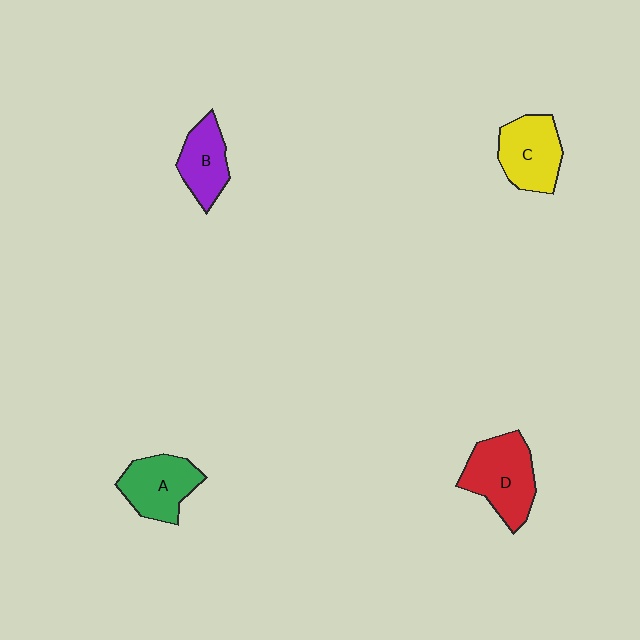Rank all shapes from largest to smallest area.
From largest to smallest: D (red), C (yellow), A (green), B (purple).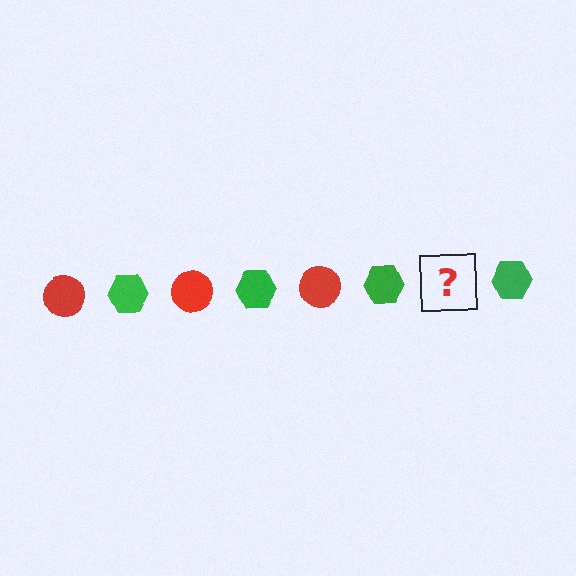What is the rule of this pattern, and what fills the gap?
The rule is that the pattern alternates between red circle and green hexagon. The gap should be filled with a red circle.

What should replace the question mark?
The question mark should be replaced with a red circle.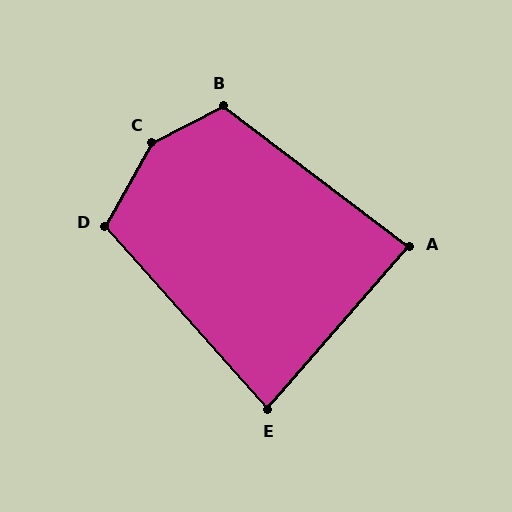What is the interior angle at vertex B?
Approximately 116 degrees (obtuse).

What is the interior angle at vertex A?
Approximately 86 degrees (approximately right).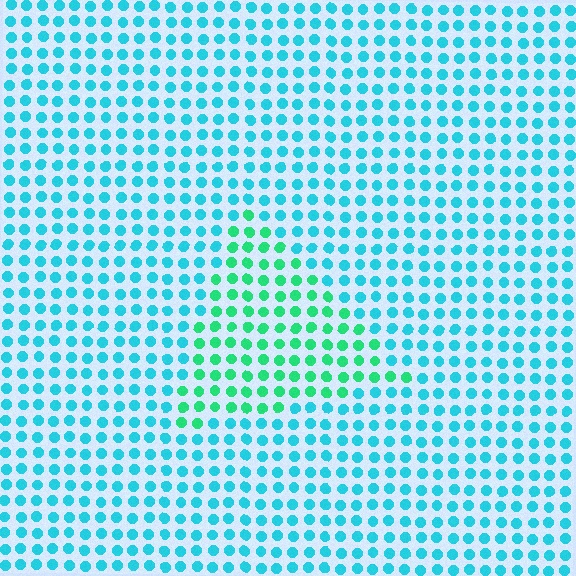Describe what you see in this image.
The image is filled with small cyan elements in a uniform arrangement. A triangle-shaped region is visible where the elements are tinted to a slightly different hue, forming a subtle color boundary.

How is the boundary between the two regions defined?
The boundary is defined purely by a slight shift in hue (about 38 degrees). Spacing, size, and orientation are identical on both sides.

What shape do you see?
I see a triangle.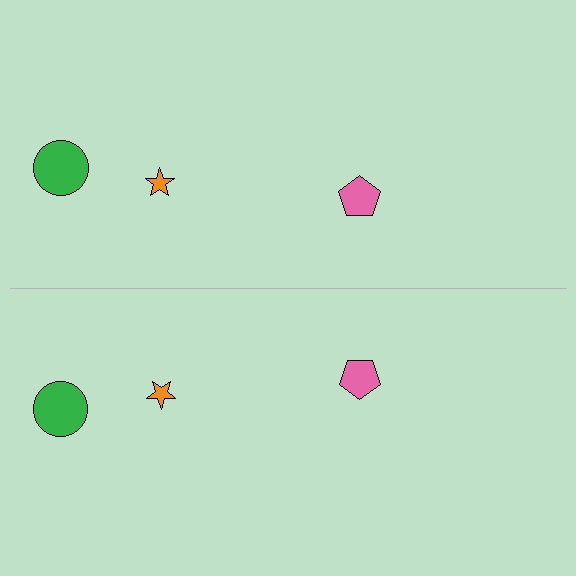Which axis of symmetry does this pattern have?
The pattern has a horizontal axis of symmetry running through the center of the image.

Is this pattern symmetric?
Yes, this pattern has bilateral (reflection) symmetry.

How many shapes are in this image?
There are 6 shapes in this image.